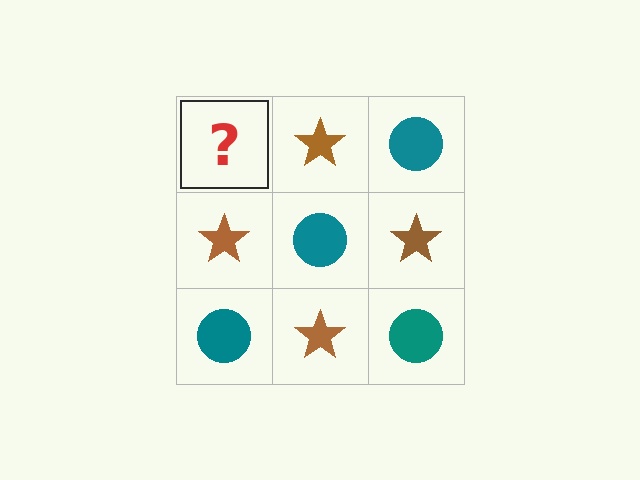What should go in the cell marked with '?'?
The missing cell should contain a teal circle.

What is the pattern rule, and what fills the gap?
The rule is that it alternates teal circle and brown star in a checkerboard pattern. The gap should be filled with a teal circle.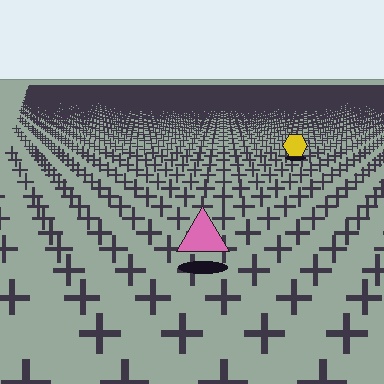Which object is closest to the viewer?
The pink triangle is closest. The texture marks near it are larger and more spread out.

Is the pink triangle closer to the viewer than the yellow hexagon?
Yes. The pink triangle is closer — you can tell from the texture gradient: the ground texture is coarser near it.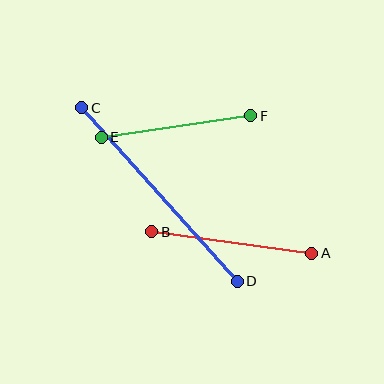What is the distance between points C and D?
The distance is approximately 233 pixels.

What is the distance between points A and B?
The distance is approximately 161 pixels.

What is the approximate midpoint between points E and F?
The midpoint is at approximately (176, 127) pixels.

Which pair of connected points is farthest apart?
Points C and D are farthest apart.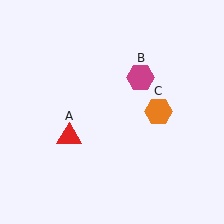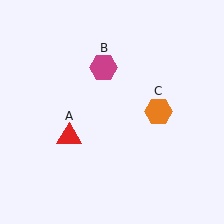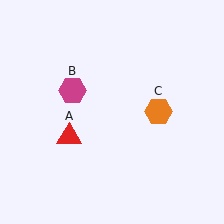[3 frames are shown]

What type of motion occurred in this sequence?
The magenta hexagon (object B) rotated counterclockwise around the center of the scene.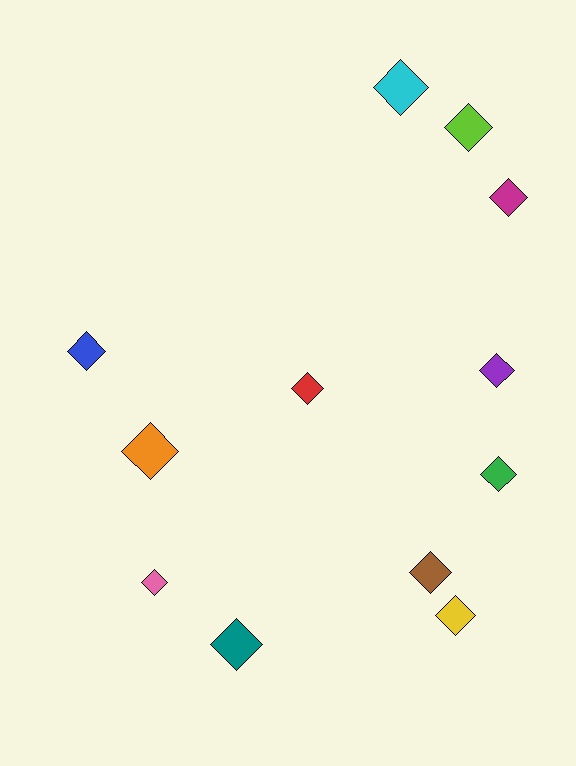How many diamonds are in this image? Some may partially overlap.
There are 12 diamonds.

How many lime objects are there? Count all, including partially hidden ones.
There is 1 lime object.